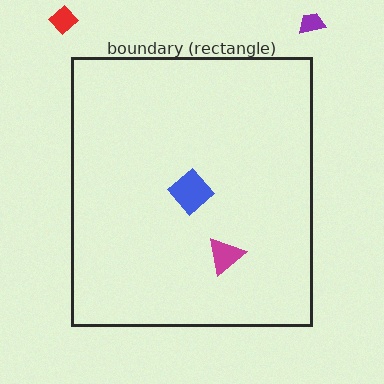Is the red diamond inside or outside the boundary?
Outside.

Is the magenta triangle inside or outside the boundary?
Inside.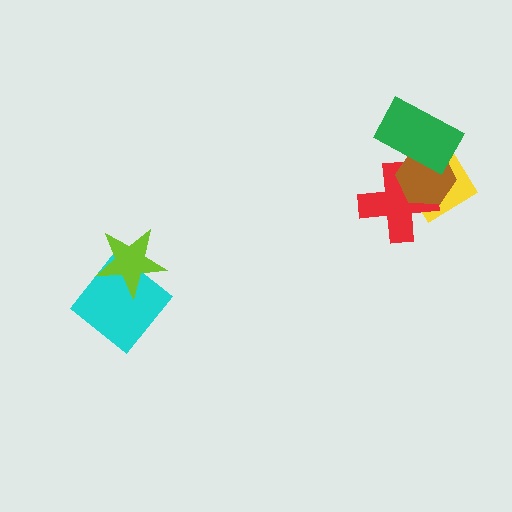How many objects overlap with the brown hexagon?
3 objects overlap with the brown hexagon.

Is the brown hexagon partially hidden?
Yes, it is partially covered by another shape.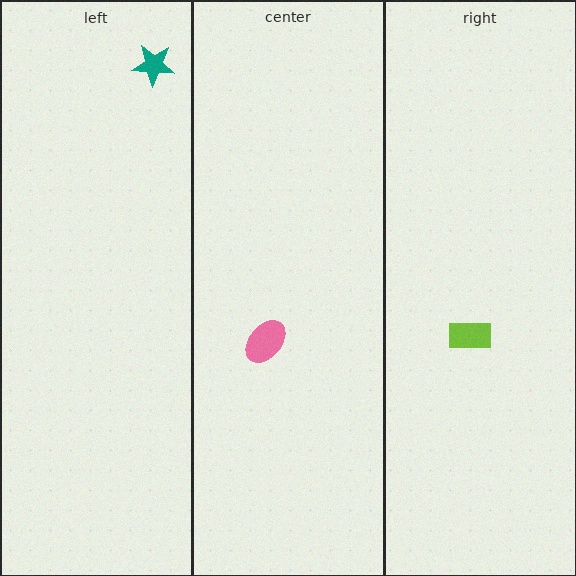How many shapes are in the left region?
1.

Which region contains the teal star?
The left region.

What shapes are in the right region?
The lime rectangle.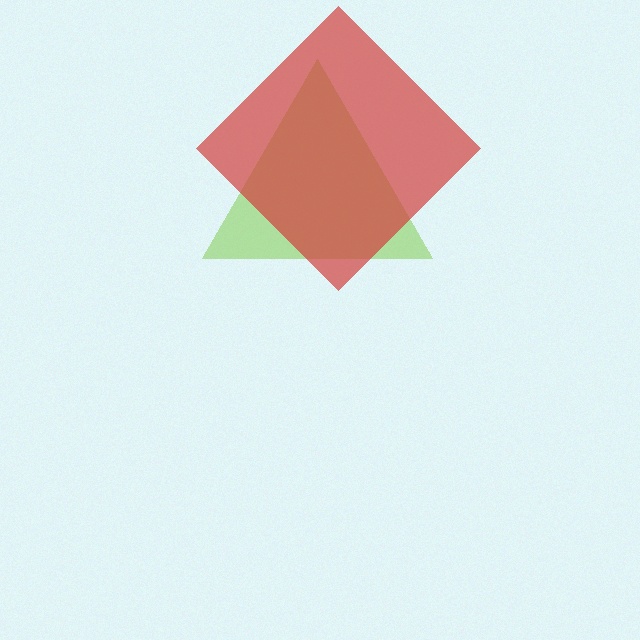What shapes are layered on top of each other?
The layered shapes are: a lime triangle, a red diamond.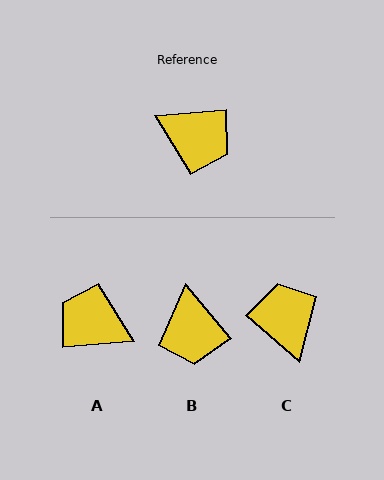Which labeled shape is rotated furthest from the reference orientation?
A, about 180 degrees away.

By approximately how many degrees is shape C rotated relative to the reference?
Approximately 134 degrees counter-clockwise.